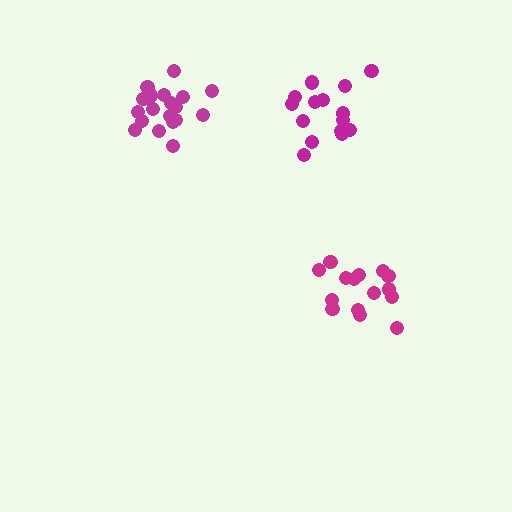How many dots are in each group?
Group 1: 15 dots, Group 2: 19 dots, Group 3: 16 dots (50 total).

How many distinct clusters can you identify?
There are 3 distinct clusters.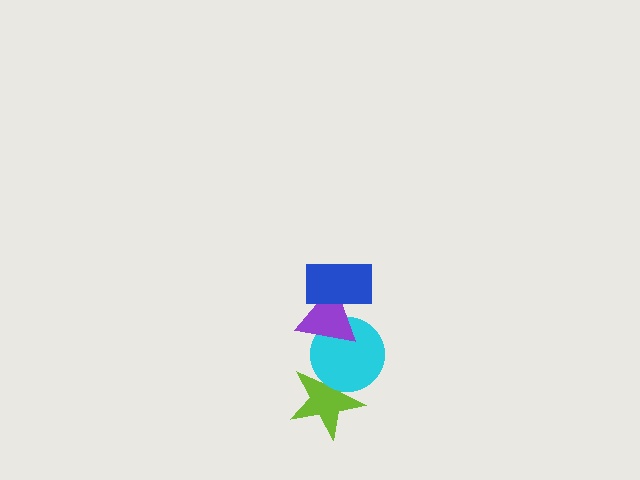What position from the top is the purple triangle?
The purple triangle is 2nd from the top.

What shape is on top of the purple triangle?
The blue rectangle is on top of the purple triangle.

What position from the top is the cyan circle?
The cyan circle is 3rd from the top.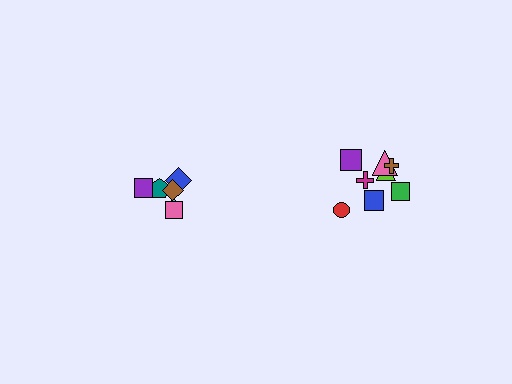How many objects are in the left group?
There are 6 objects.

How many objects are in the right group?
There are 8 objects.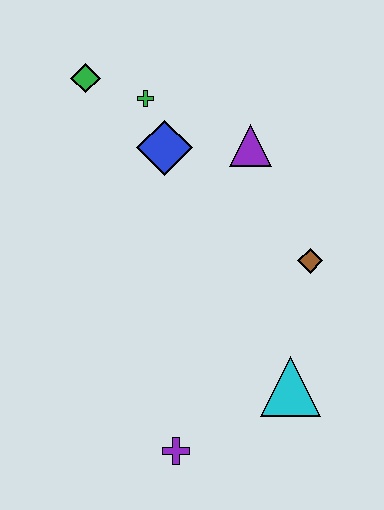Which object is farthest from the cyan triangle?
The green diamond is farthest from the cyan triangle.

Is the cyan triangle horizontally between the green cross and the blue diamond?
No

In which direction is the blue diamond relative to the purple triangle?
The blue diamond is to the left of the purple triangle.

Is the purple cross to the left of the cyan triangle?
Yes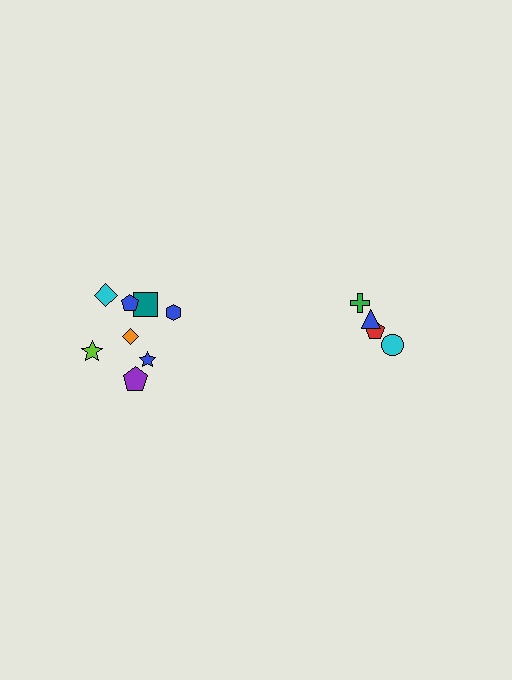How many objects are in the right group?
There are 4 objects.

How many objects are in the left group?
There are 8 objects.